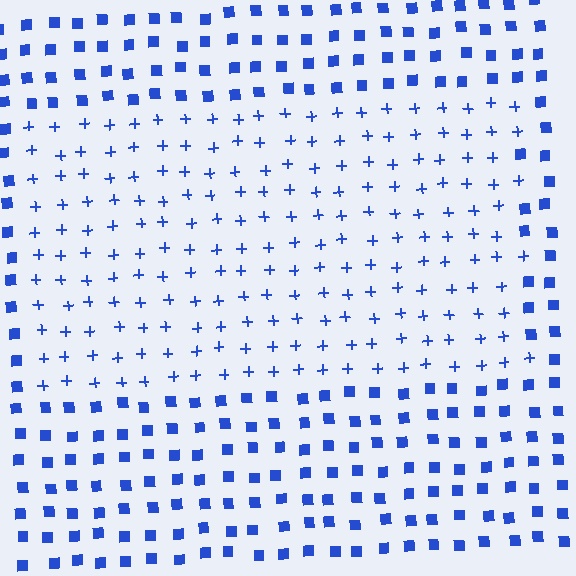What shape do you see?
I see a rectangle.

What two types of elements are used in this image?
The image uses plus signs inside the rectangle region and squares outside it.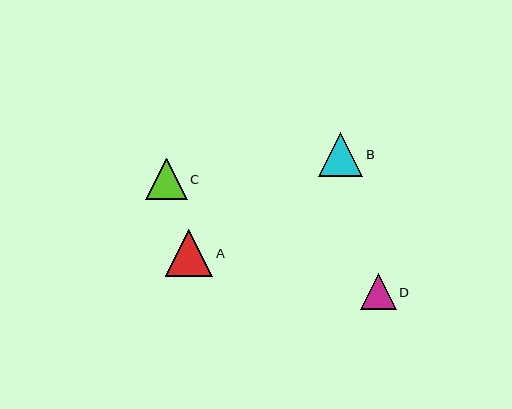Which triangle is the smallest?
Triangle D is the smallest with a size of approximately 36 pixels.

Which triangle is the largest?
Triangle A is the largest with a size of approximately 47 pixels.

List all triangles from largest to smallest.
From largest to smallest: A, B, C, D.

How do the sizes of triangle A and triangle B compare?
Triangle A and triangle B are approximately the same size.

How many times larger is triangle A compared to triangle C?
Triangle A is approximately 1.1 times the size of triangle C.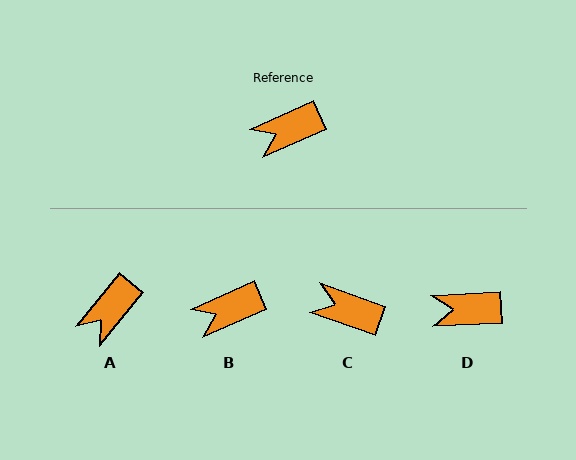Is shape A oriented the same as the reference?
No, it is off by about 26 degrees.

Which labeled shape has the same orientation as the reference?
B.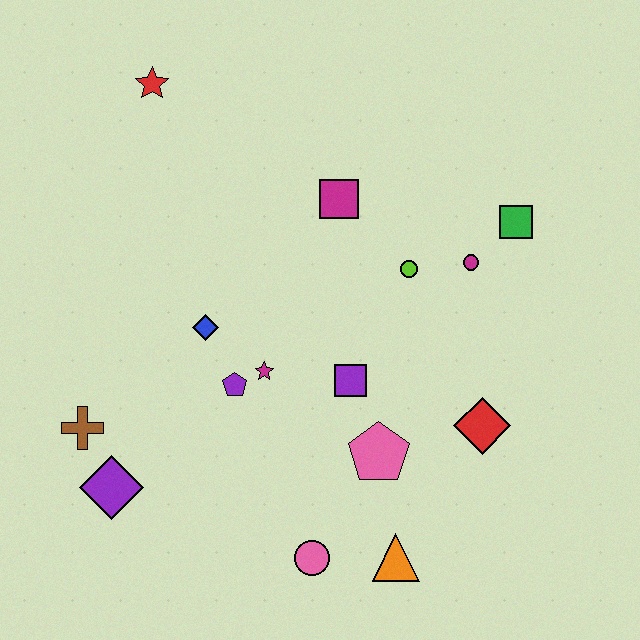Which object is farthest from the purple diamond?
The green square is farthest from the purple diamond.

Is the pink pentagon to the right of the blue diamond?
Yes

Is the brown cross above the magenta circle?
No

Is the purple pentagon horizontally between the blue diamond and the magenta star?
Yes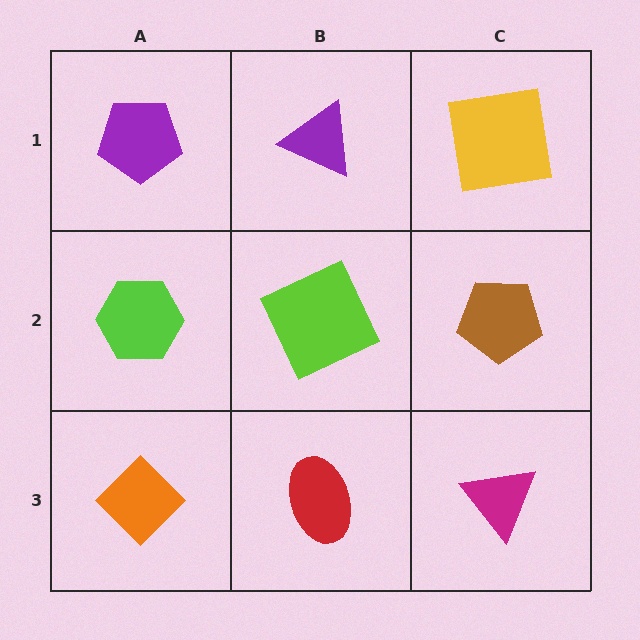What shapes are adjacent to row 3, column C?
A brown pentagon (row 2, column C), a red ellipse (row 3, column B).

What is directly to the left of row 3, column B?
An orange diamond.